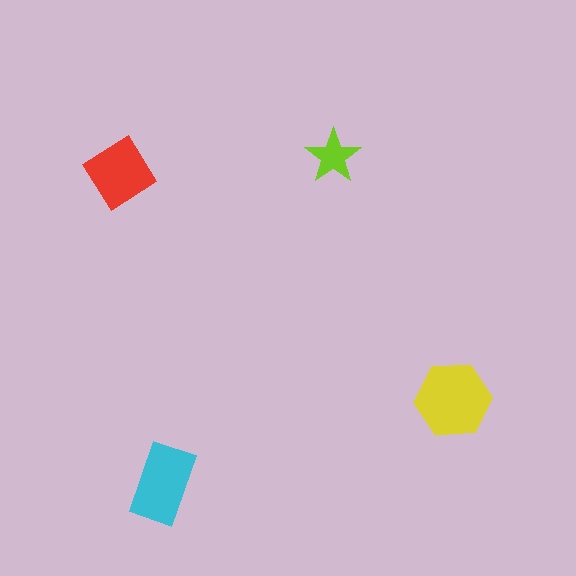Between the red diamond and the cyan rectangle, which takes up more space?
The cyan rectangle.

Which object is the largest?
The yellow hexagon.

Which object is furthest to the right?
The yellow hexagon is rightmost.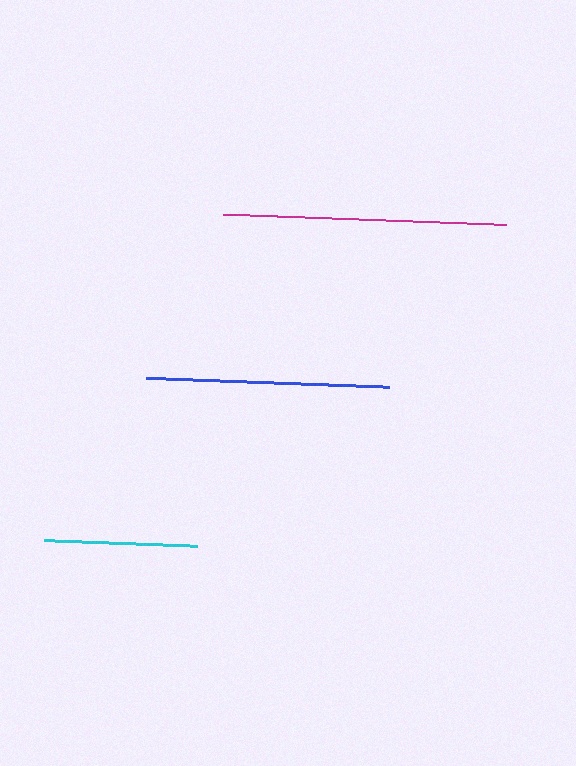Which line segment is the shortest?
The cyan line is the shortest at approximately 153 pixels.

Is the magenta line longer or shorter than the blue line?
The magenta line is longer than the blue line.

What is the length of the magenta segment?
The magenta segment is approximately 283 pixels long.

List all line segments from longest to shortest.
From longest to shortest: magenta, blue, cyan.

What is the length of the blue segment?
The blue segment is approximately 243 pixels long.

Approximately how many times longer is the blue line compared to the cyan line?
The blue line is approximately 1.6 times the length of the cyan line.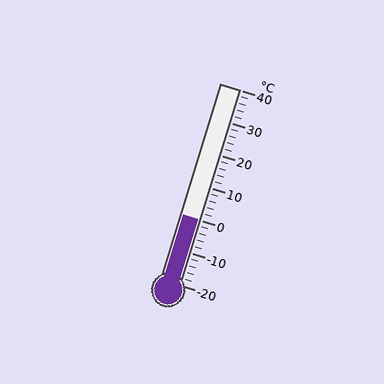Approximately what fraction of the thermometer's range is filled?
The thermometer is filled to approximately 35% of its range.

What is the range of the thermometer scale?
The thermometer scale ranges from -20°C to 40°C.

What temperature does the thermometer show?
The thermometer shows approximately 0°C.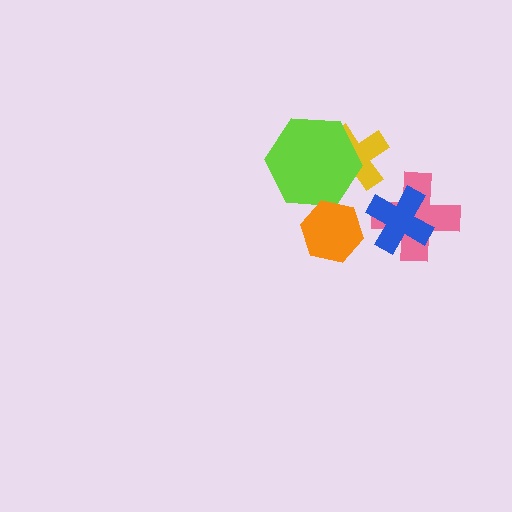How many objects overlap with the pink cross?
1 object overlaps with the pink cross.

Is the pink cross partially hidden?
Yes, it is partially covered by another shape.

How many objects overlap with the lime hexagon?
2 objects overlap with the lime hexagon.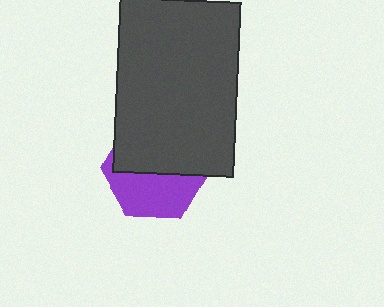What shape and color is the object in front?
The object in front is a dark gray rectangle.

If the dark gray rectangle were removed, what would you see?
You would see the complete purple hexagon.